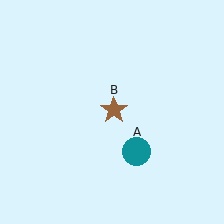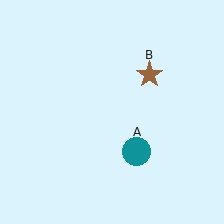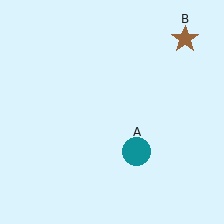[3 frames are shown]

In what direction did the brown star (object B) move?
The brown star (object B) moved up and to the right.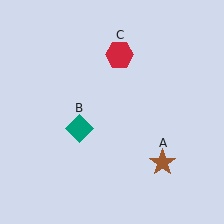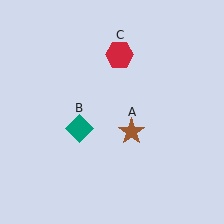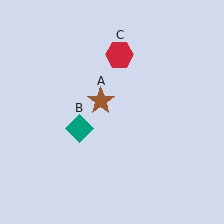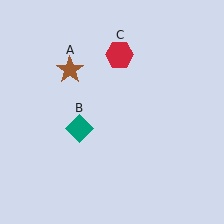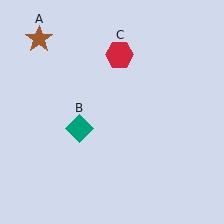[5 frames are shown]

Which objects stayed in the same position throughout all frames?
Teal diamond (object B) and red hexagon (object C) remained stationary.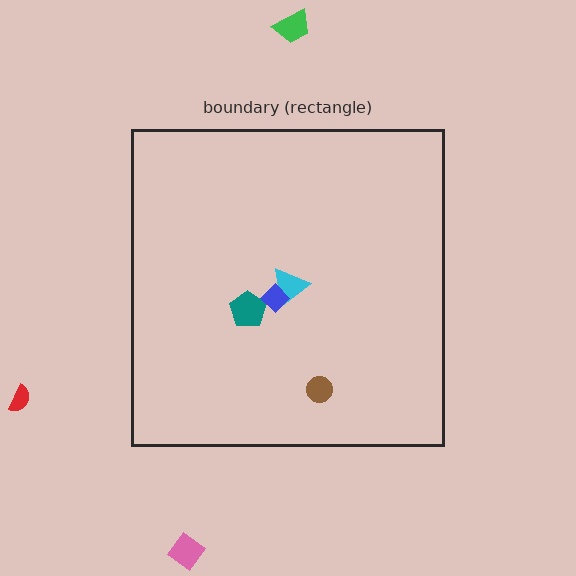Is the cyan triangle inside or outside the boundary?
Inside.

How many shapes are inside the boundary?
4 inside, 3 outside.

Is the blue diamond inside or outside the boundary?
Inside.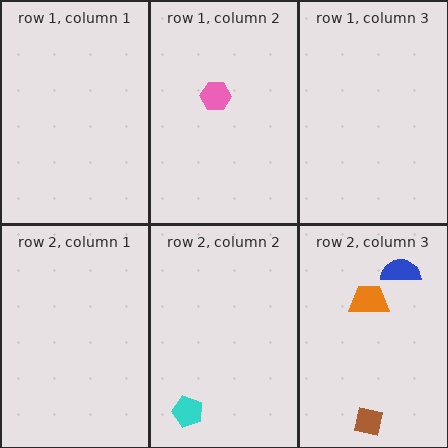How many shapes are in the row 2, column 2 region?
1.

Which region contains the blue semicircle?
The row 2, column 3 region.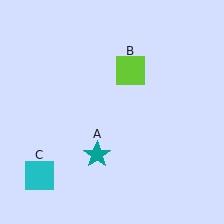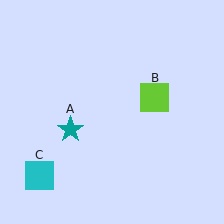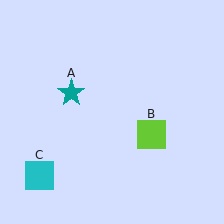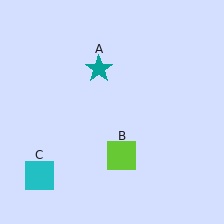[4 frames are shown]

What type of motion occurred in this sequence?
The teal star (object A), lime square (object B) rotated clockwise around the center of the scene.